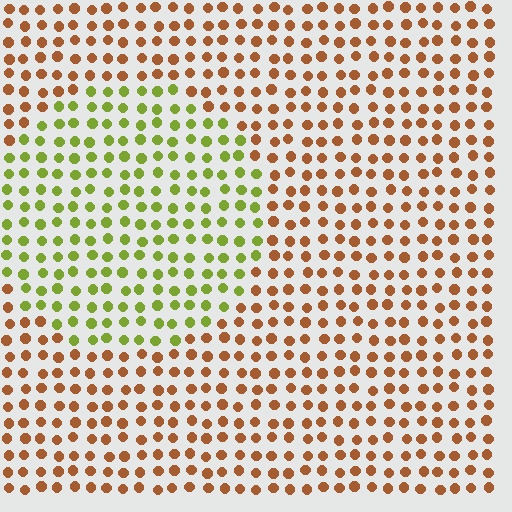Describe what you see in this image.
The image is filled with small brown elements in a uniform arrangement. A circle-shaped region is visible where the elements are tinted to a slightly different hue, forming a subtle color boundary.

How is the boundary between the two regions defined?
The boundary is defined purely by a slight shift in hue (about 59 degrees). Spacing, size, and orientation are identical on both sides.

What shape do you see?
I see a circle.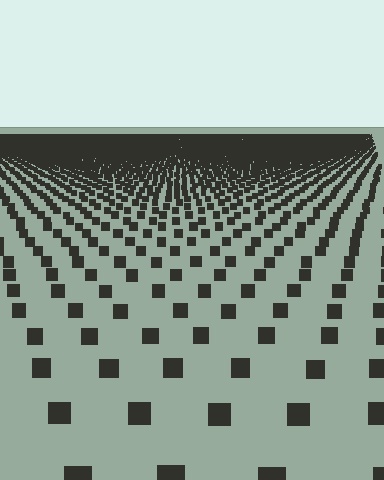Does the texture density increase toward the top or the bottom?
Density increases toward the top.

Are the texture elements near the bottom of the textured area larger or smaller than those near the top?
Larger. Near the bottom, elements are closer to the viewer and appear at a bigger on-screen size.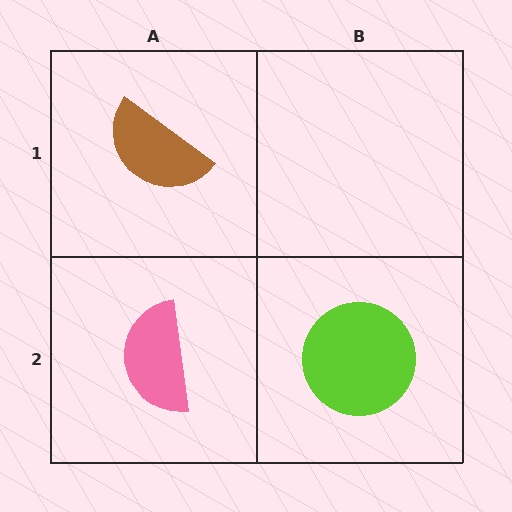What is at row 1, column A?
A brown semicircle.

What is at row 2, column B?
A lime circle.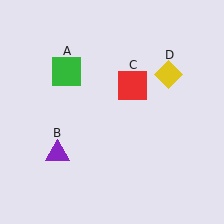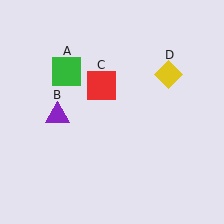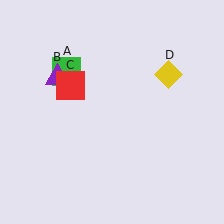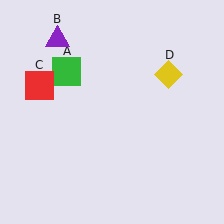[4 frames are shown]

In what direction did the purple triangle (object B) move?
The purple triangle (object B) moved up.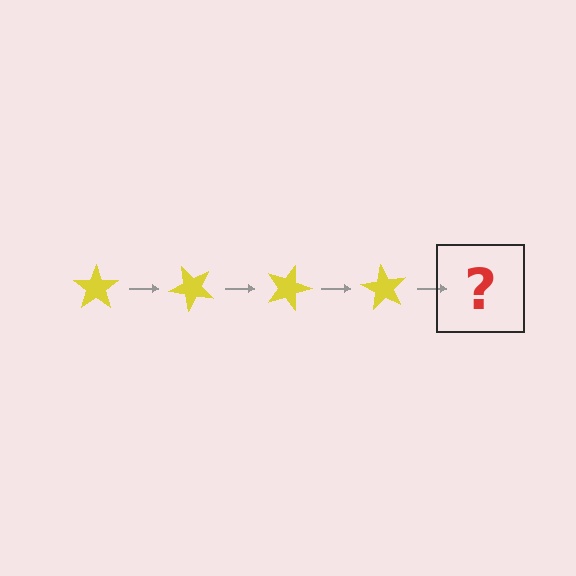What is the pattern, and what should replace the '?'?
The pattern is that the star rotates 45 degrees each step. The '?' should be a yellow star rotated 180 degrees.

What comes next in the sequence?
The next element should be a yellow star rotated 180 degrees.